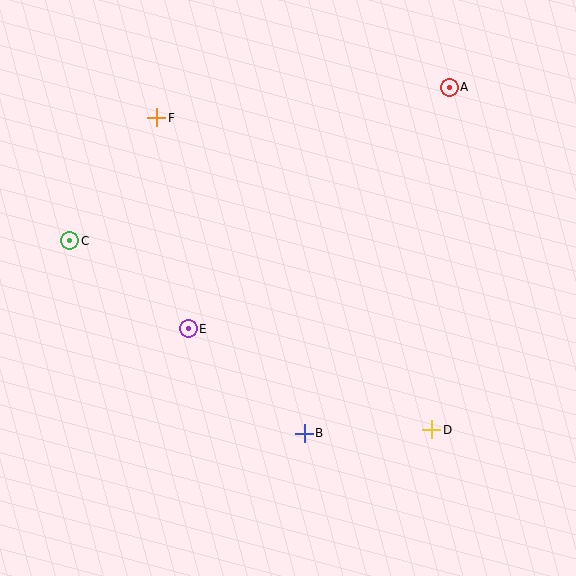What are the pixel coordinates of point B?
Point B is at (304, 433).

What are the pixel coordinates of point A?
Point A is at (449, 87).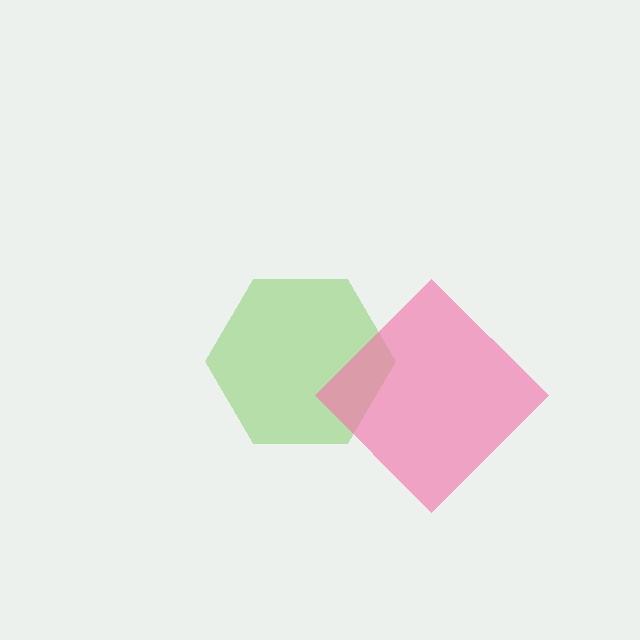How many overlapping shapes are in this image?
There are 2 overlapping shapes in the image.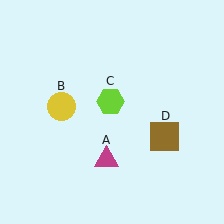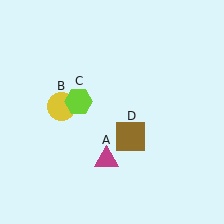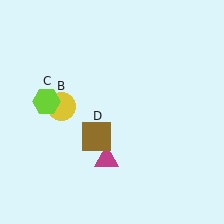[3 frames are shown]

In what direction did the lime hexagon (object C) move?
The lime hexagon (object C) moved left.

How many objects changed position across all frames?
2 objects changed position: lime hexagon (object C), brown square (object D).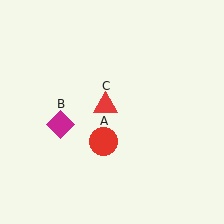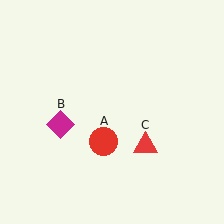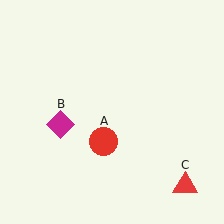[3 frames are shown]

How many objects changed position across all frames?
1 object changed position: red triangle (object C).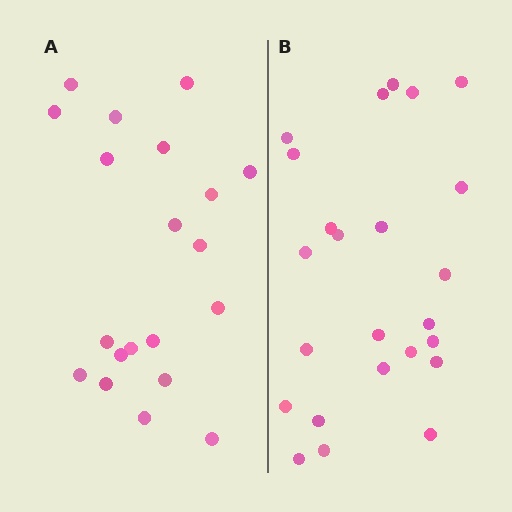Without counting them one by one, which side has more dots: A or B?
Region B (the right region) has more dots.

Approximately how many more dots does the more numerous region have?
Region B has about 4 more dots than region A.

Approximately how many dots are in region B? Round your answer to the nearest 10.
About 20 dots. (The exact count is 24, which rounds to 20.)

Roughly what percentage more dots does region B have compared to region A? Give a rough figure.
About 20% more.